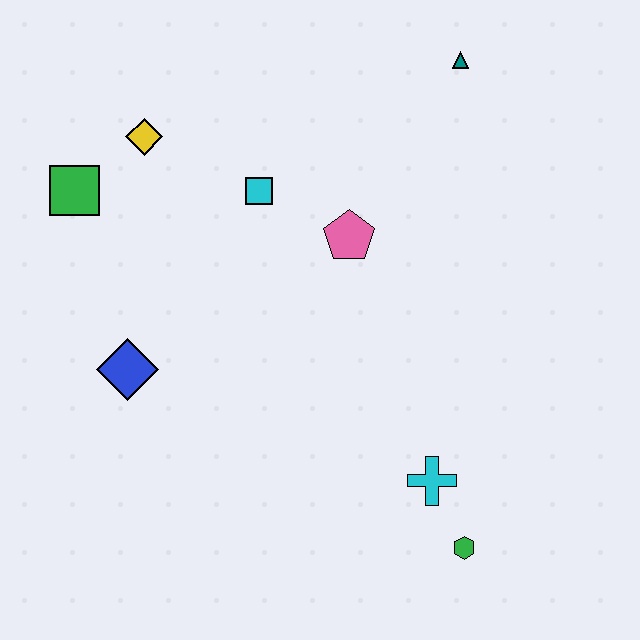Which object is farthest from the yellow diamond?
The green hexagon is farthest from the yellow diamond.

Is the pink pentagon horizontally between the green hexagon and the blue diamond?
Yes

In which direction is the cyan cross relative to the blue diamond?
The cyan cross is to the right of the blue diamond.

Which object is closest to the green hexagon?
The cyan cross is closest to the green hexagon.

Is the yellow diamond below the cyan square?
No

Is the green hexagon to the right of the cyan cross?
Yes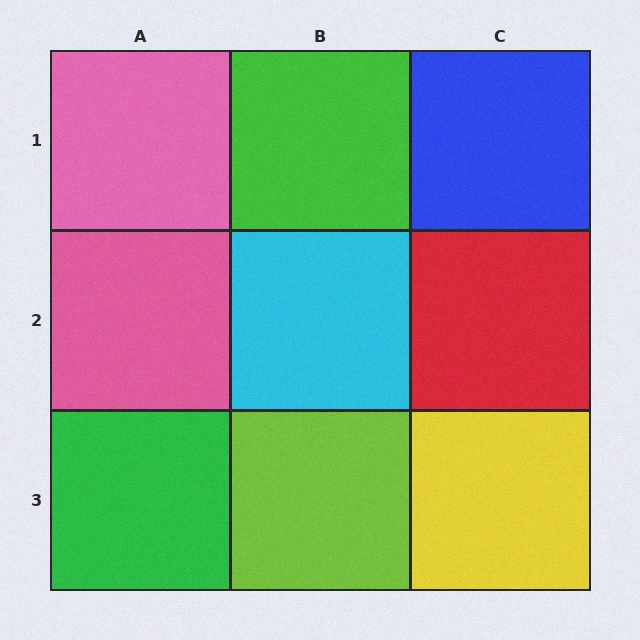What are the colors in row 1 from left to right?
Pink, green, blue.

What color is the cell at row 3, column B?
Lime.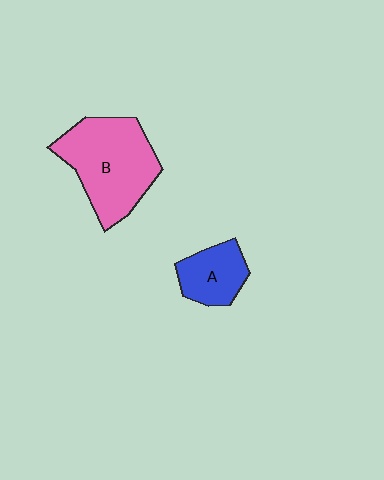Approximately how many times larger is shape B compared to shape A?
Approximately 2.1 times.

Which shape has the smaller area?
Shape A (blue).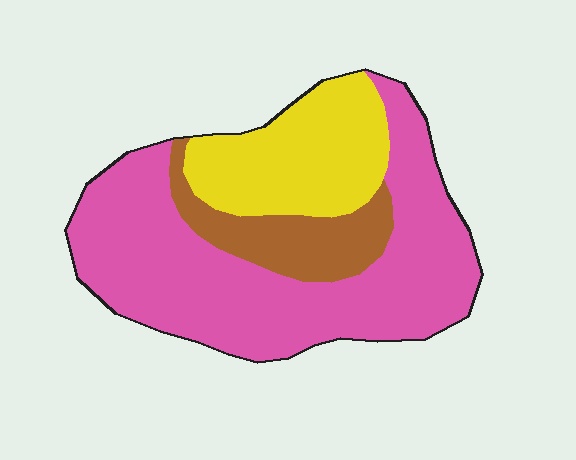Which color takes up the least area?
Brown, at roughly 15%.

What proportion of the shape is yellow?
Yellow takes up about one quarter (1/4) of the shape.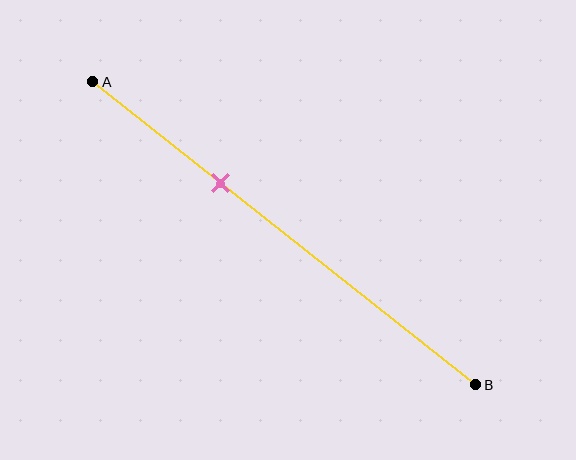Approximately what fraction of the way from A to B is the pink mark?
The pink mark is approximately 35% of the way from A to B.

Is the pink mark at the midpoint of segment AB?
No, the mark is at about 35% from A, not at the 50% midpoint.